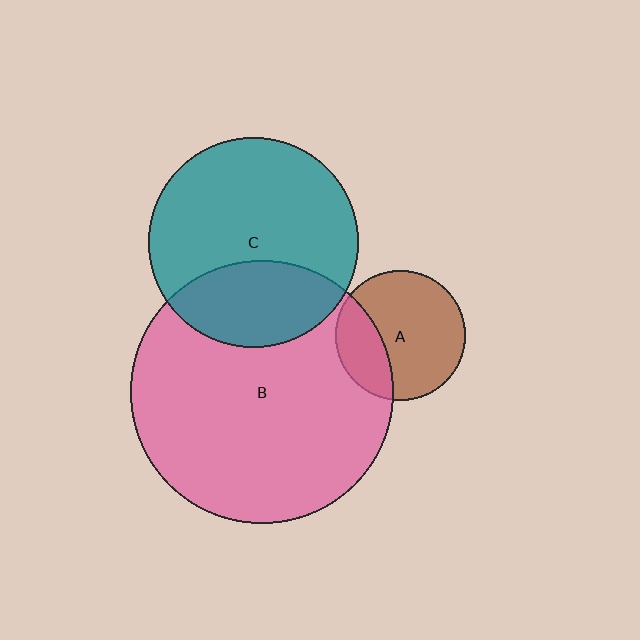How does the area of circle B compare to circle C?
Approximately 1.6 times.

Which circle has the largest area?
Circle B (pink).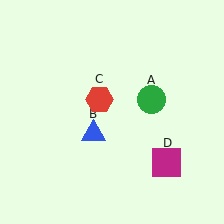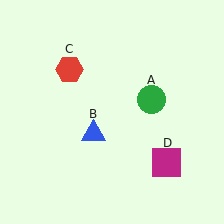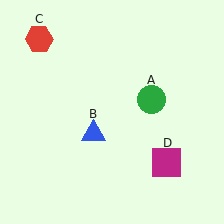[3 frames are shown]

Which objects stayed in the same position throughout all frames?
Green circle (object A) and blue triangle (object B) and magenta square (object D) remained stationary.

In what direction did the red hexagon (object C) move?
The red hexagon (object C) moved up and to the left.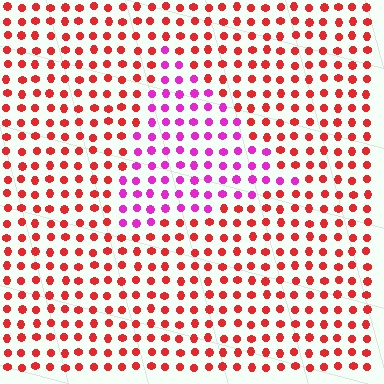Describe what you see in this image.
The image is filled with small red elements in a uniform arrangement. A triangle-shaped region is visible where the elements are tinted to a slightly different hue, forming a subtle color boundary.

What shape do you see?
I see a triangle.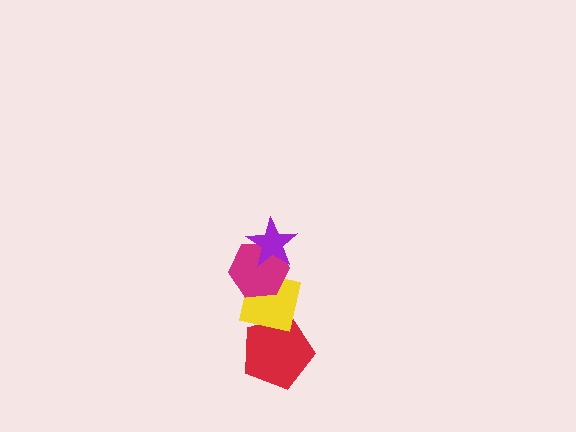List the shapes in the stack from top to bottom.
From top to bottom: the purple star, the magenta hexagon, the yellow square, the red pentagon.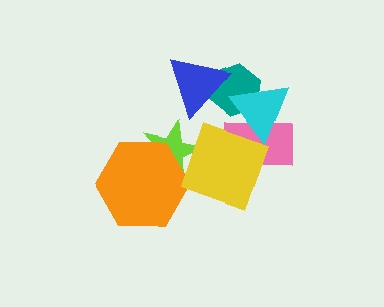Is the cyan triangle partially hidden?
Yes, it is partially covered by another shape.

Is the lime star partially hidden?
Yes, it is partially covered by another shape.